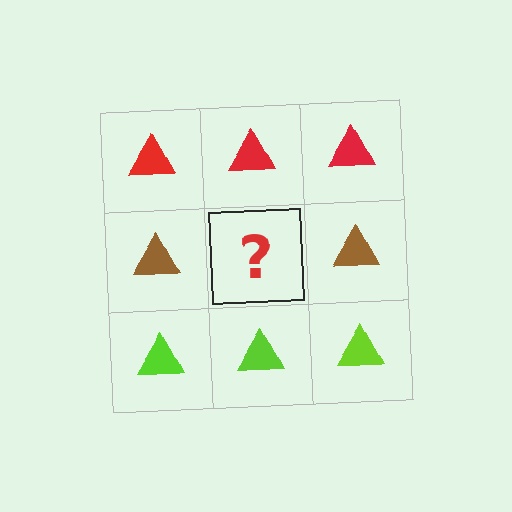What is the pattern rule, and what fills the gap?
The rule is that each row has a consistent color. The gap should be filled with a brown triangle.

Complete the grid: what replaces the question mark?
The question mark should be replaced with a brown triangle.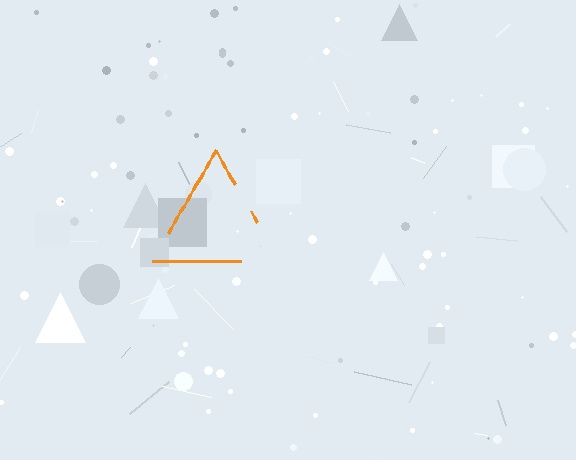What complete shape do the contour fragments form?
The contour fragments form a triangle.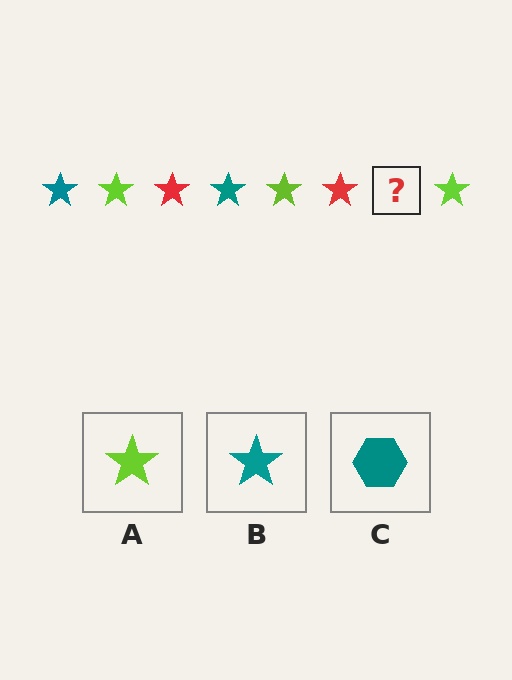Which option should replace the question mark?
Option B.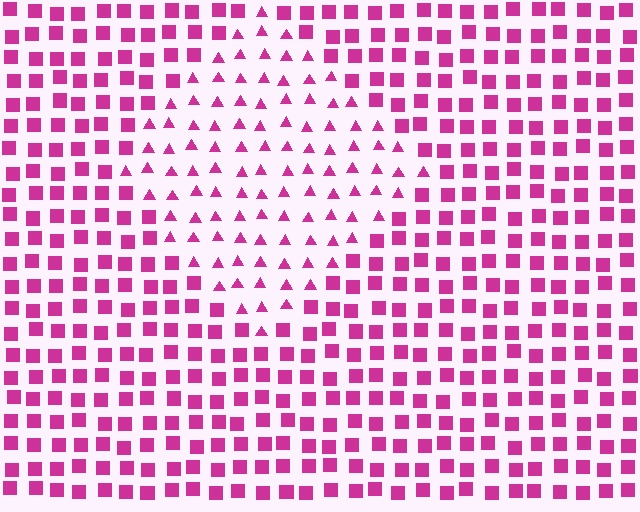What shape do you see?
I see a diamond.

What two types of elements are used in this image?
The image uses triangles inside the diamond region and squares outside it.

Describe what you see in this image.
The image is filled with small magenta elements arranged in a uniform grid. A diamond-shaped region contains triangles, while the surrounding area contains squares. The boundary is defined purely by the change in element shape.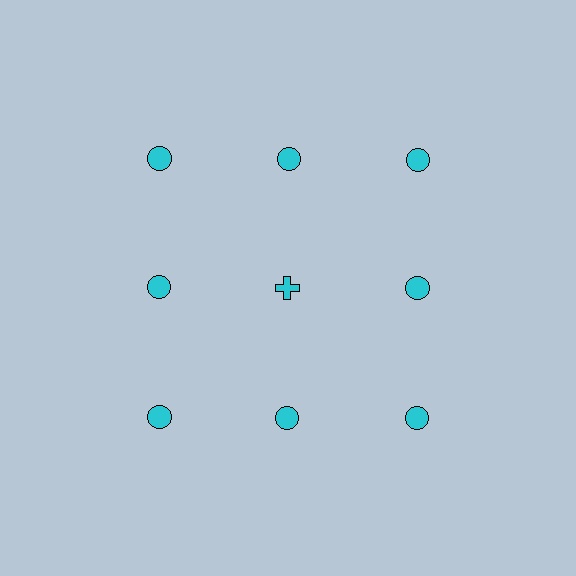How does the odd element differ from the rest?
It has a different shape: cross instead of circle.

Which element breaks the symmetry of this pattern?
The cyan cross in the second row, second from left column breaks the symmetry. All other shapes are cyan circles.